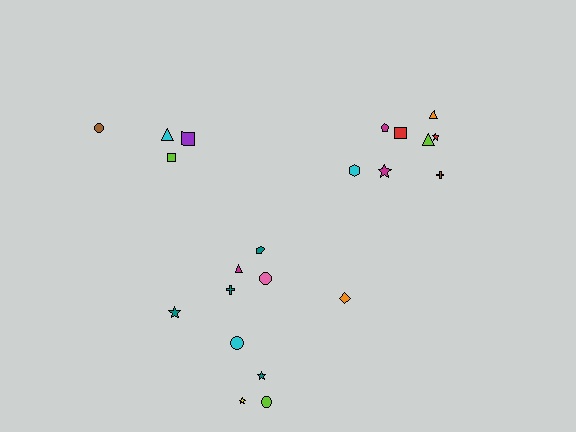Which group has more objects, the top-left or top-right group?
The top-right group.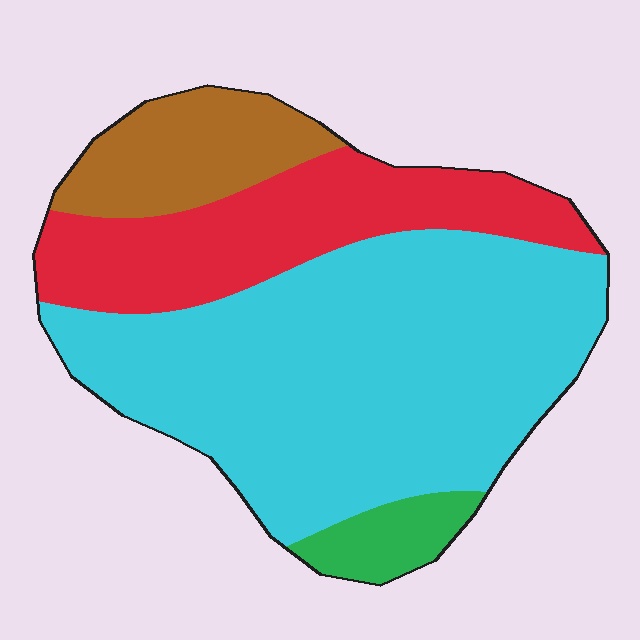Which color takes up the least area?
Green, at roughly 5%.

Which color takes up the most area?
Cyan, at roughly 55%.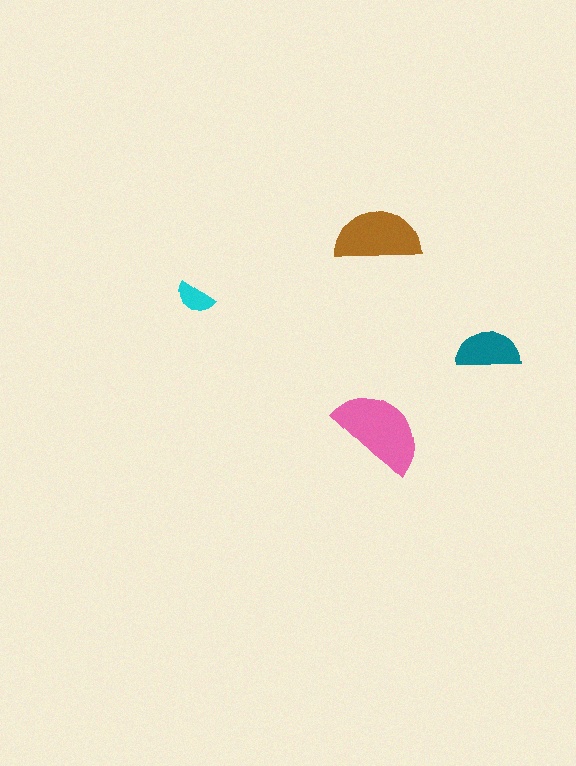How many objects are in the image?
There are 4 objects in the image.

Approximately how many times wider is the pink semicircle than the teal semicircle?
About 1.5 times wider.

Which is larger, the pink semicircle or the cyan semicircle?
The pink one.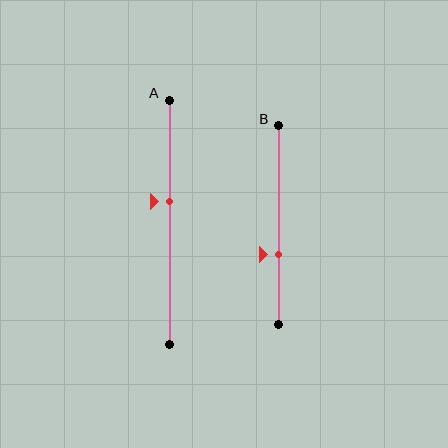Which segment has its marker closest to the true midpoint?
Segment A has its marker closest to the true midpoint.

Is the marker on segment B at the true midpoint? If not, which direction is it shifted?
No, the marker on segment B is shifted downward by about 15% of the segment length.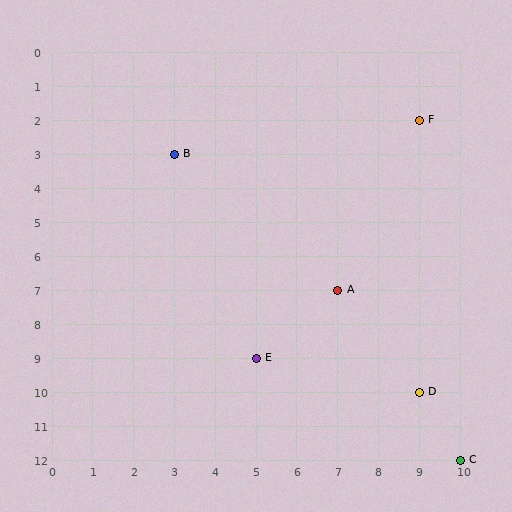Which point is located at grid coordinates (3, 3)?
Point B is at (3, 3).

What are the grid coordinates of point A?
Point A is at grid coordinates (7, 7).